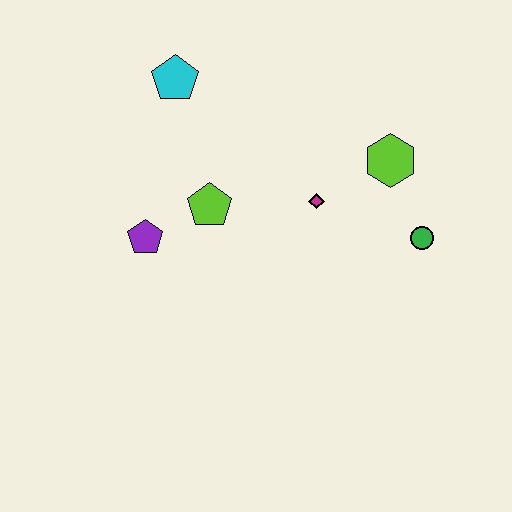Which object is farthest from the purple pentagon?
The green circle is farthest from the purple pentagon.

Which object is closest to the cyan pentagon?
The lime pentagon is closest to the cyan pentagon.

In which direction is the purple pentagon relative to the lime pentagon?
The purple pentagon is to the left of the lime pentagon.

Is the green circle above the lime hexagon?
No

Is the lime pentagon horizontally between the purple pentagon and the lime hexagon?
Yes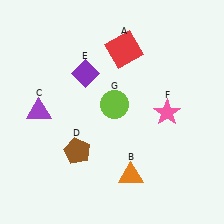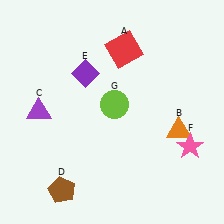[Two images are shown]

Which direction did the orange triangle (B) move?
The orange triangle (B) moved right.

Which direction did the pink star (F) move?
The pink star (F) moved down.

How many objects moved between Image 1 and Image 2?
3 objects moved between the two images.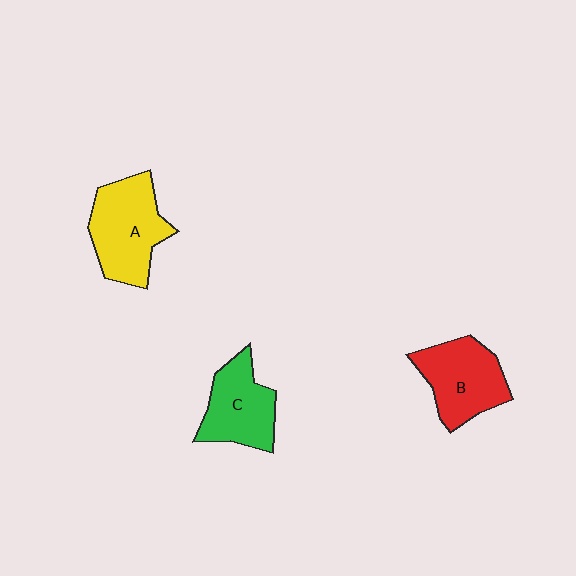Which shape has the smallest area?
Shape C (green).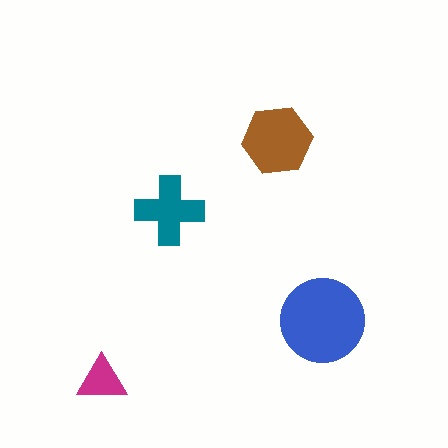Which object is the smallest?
The magenta triangle.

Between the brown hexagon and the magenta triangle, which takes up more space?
The brown hexagon.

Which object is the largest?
The blue circle.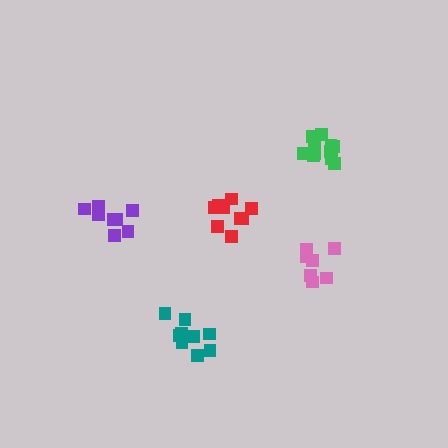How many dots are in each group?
Group 1: 12 dots, Group 2: 7 dots, Group 3: 8 dots, Group 4: 11 dots, Group 5: 9 dots (47 total).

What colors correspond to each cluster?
The clusters are colored: teal, pink, purple, green, red.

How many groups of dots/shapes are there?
There are 5 groups.